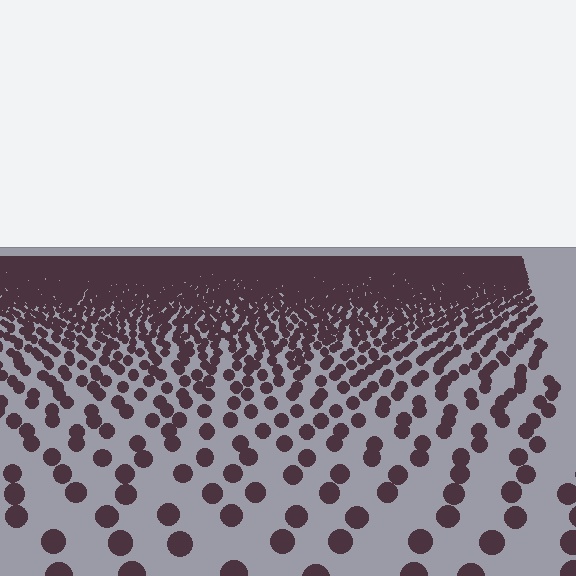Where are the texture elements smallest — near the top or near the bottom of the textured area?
Near the top.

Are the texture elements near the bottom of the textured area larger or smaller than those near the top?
Larger. Near the bottom, elements are closer to the viewer and appear at a bigger on-screen size.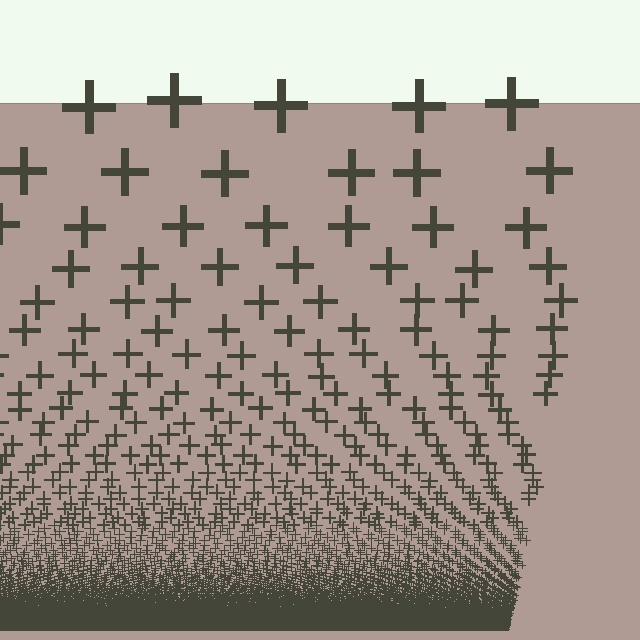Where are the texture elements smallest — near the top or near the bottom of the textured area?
Near the bottom.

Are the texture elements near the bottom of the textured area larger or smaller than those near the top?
Smaller. The gradient is inverted — elements near the bottom are smaller and denser.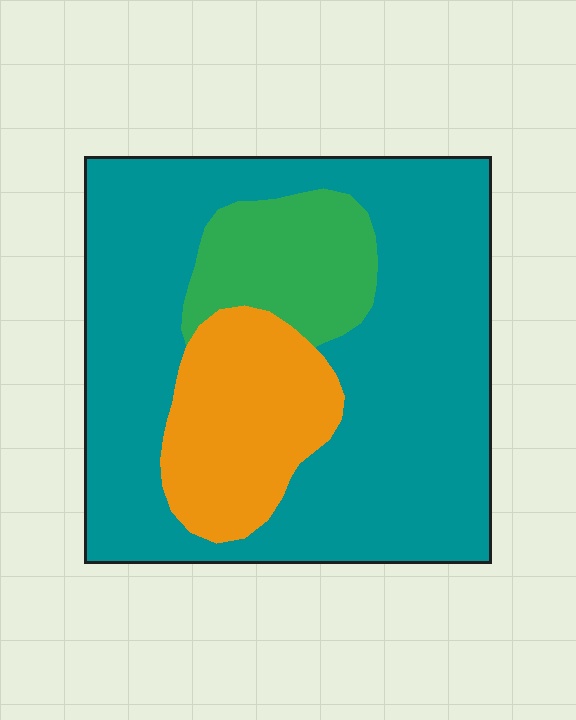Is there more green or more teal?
Teal.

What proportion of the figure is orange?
Orange takes up between a sixth and a third of the figure.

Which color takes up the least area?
Green, at roughly 15%.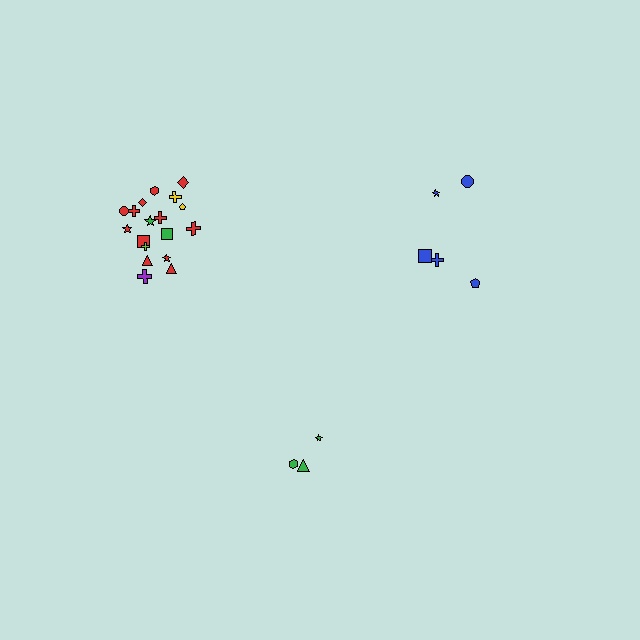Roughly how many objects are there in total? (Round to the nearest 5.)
Roughly 25 objects in total.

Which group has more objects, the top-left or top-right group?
The top-left group.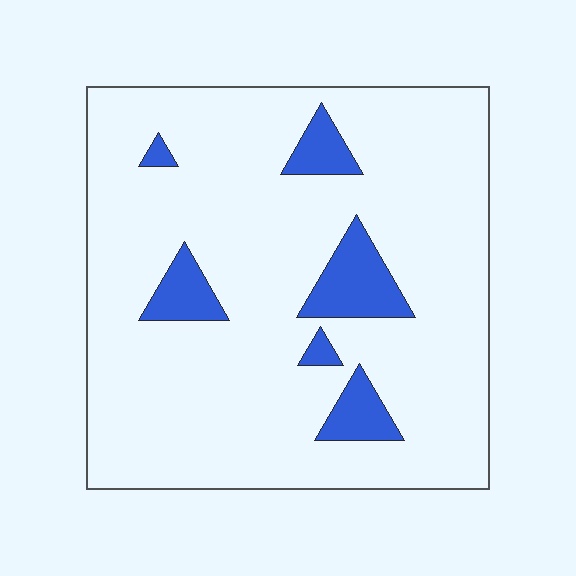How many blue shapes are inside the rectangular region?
6.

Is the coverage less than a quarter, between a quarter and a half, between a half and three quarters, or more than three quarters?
Less than a quarter.